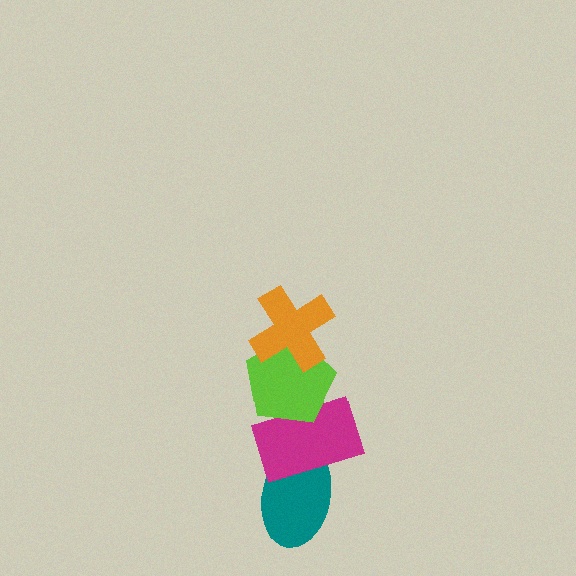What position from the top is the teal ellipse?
The teal ellipse is 4th from the top.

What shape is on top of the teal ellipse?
The magenta rectangle is on top of the teal ellipse.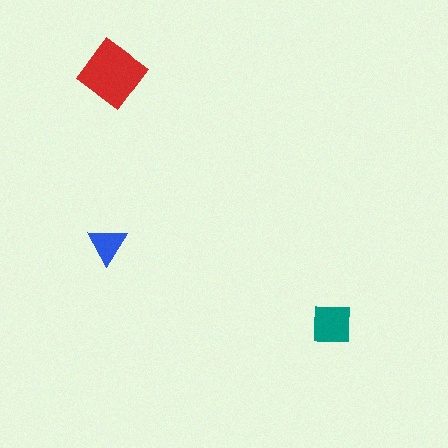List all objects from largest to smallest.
The red diamond, the teal square, the blue triangle.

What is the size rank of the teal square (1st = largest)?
2nd.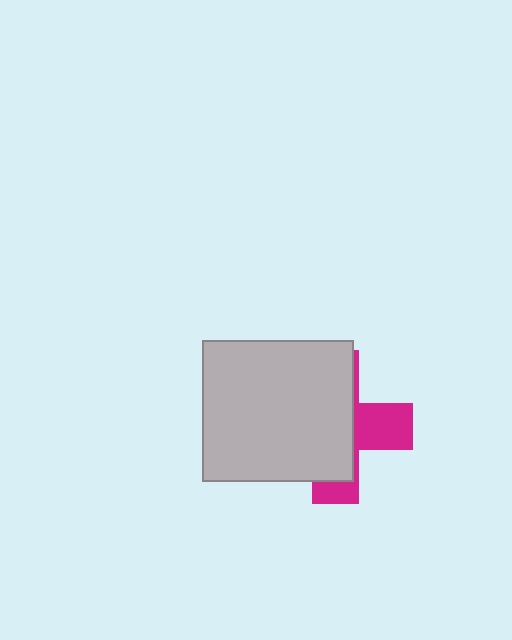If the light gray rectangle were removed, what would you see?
You would see the complete magenta cross.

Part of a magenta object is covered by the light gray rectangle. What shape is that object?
It is a cross.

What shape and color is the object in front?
The object in front is a light gray rectangle.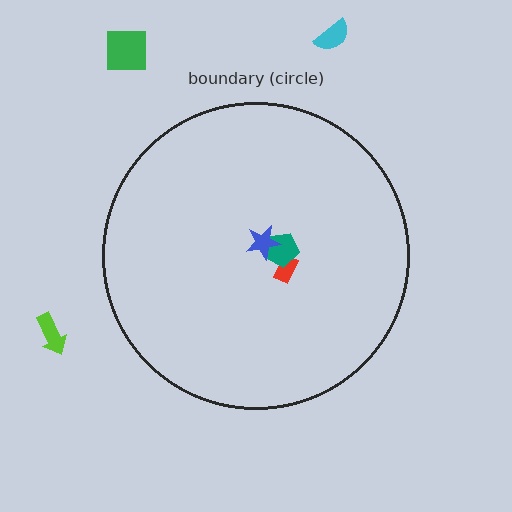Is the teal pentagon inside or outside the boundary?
Inside.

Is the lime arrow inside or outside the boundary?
Outside.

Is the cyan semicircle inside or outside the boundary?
Outside.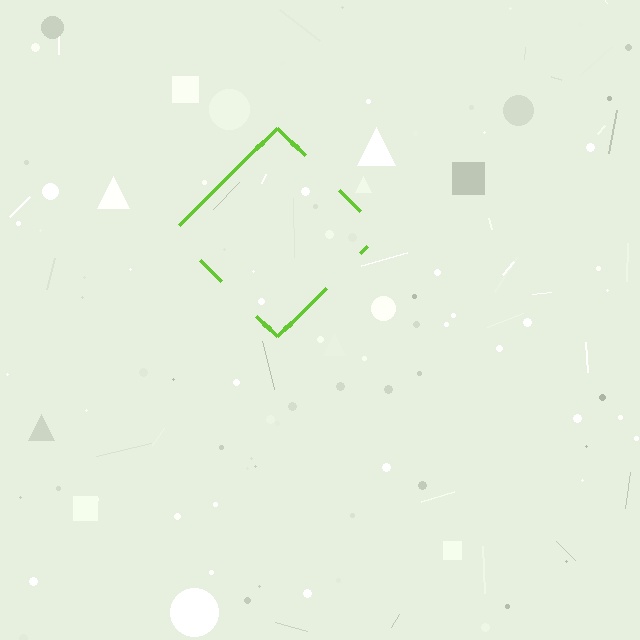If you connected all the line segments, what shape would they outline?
They would outline a diamond.